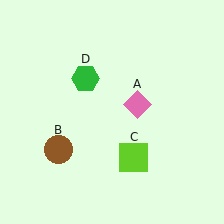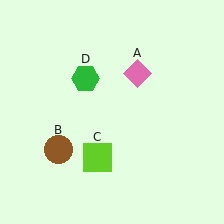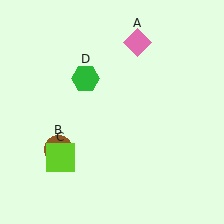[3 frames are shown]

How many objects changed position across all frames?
2 objects changed position: pink diamond (object A), lime square (object C).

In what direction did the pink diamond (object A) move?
The pink diamond (object A) moved up.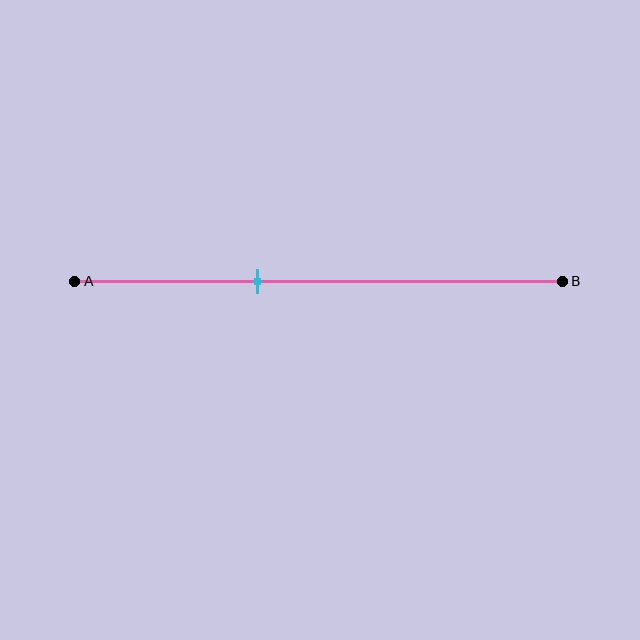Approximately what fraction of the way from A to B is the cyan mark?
The cyan mark is approximately 35% of the way from A to B.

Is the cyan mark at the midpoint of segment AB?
No, the mark is at about 35% from A, not at the 50% midpoint.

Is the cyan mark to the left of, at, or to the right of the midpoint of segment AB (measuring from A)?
The cyan mark is to the left of the midpoint of segment AB.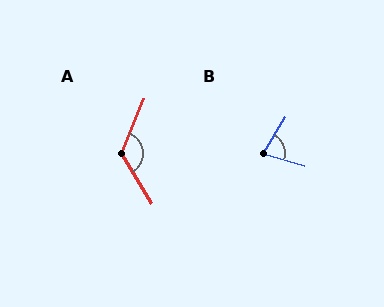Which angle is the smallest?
B, at approximately 74 degrees.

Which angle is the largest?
A, at approximately 126 degrees.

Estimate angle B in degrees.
Approximately 74 degrees.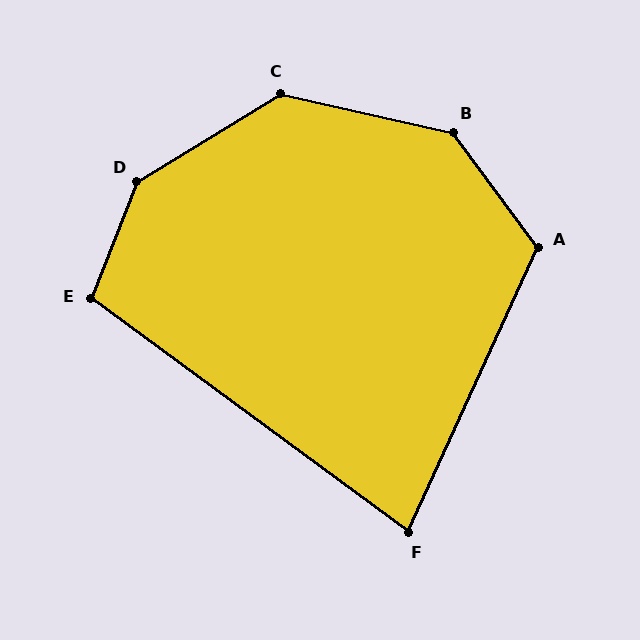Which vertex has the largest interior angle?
D, at approximately 143 degrees.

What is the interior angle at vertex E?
Approximately 105 degrees (obtuse).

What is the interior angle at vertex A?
Approximately 119 degrees (obtuse).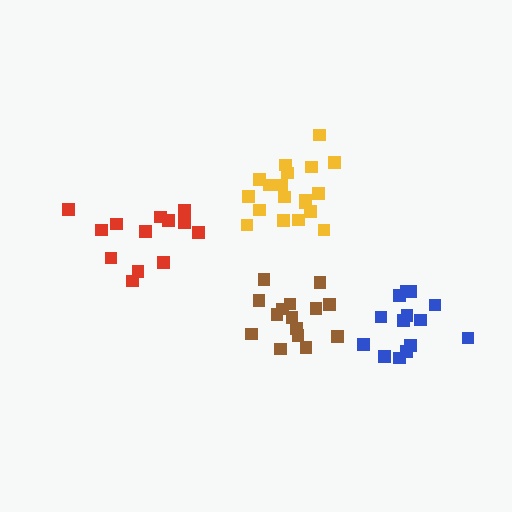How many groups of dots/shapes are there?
There are 4 groups.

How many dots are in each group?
Group 1: 19 dots, Group 2: 15 dots, Group 3: 13 dots, Group 4: 14 dots (61 total).